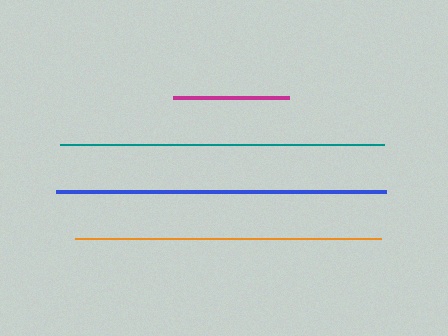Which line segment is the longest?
The blue line is the longest at approximately 330 pixels.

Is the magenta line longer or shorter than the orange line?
The orange line is longer than the magenta line.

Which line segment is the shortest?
The magenta line is the shortest at approximately 117 pixels.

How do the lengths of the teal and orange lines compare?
The teal and orange lines are approximately the same length.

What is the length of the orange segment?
The orange segment is approximately 306 pixels long.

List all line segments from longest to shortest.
From longest to shortest: blue, teal, orange, magenta.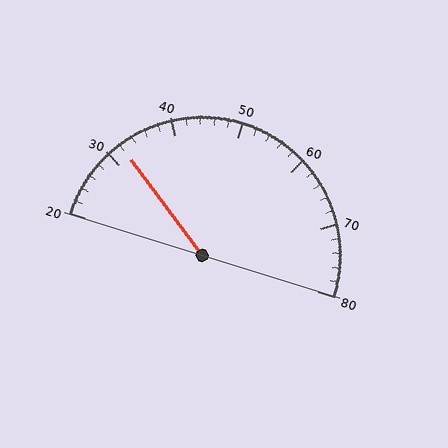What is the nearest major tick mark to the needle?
The nearest major tick mark is 30.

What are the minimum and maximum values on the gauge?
The gauge ranges from 20 to 80.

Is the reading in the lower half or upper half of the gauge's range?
The reading is in the lower half of the range (20 to 80).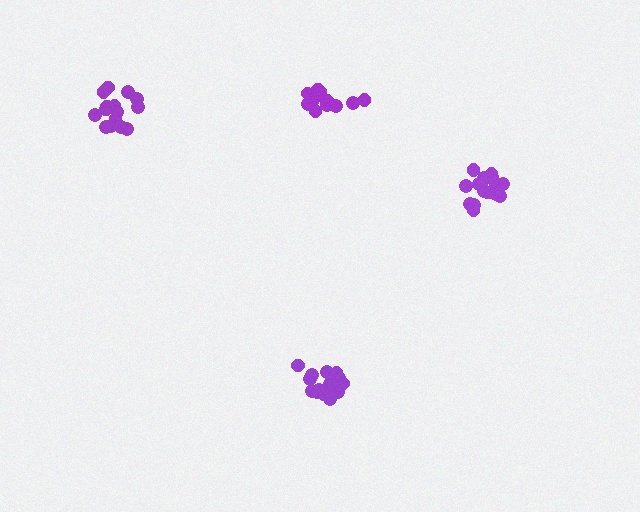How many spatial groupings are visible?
There are 4 spatial groupings.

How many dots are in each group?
Group 1: 12 dots, Group 2: 17 dots, Group 3: 16 dots, Group 4: 15 dots (60 total).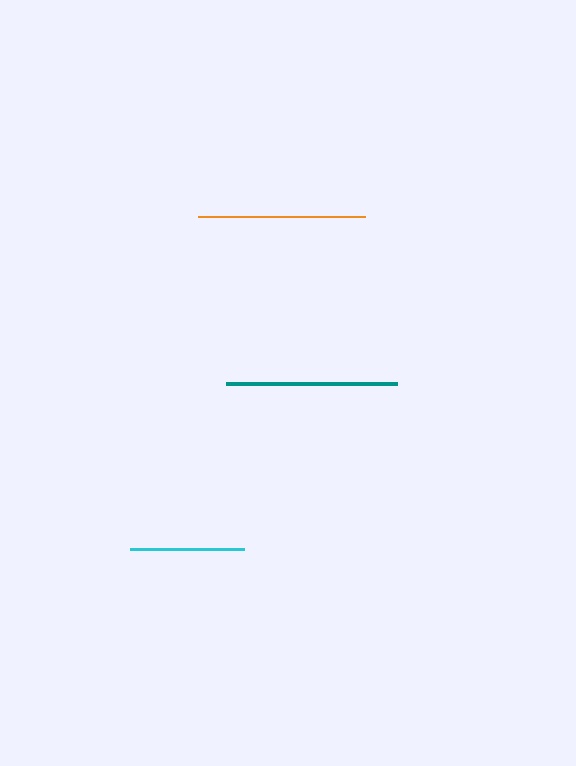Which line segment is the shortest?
The cyan line is the shortest at approximately 115 pixels.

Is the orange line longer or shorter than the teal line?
The teal line is longer than the orange line.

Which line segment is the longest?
The teal line is the longest at approximately 171 pixels.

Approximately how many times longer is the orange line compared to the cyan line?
The orange line is approximately 1.5 times the length of the cyan line.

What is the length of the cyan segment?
The cyan segment is approximately 115 pixels long.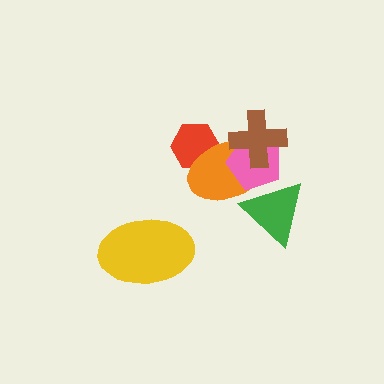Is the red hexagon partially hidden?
Yes, it is partially covered by another shape.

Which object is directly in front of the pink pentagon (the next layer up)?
The brown cross is directly in front of the pink pentagon.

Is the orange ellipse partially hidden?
Yes, it is partially covered by another shape.